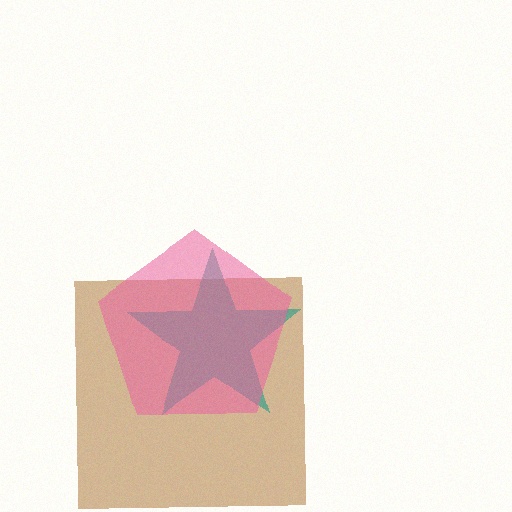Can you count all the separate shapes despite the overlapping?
Yes, there are 3 separate shapes.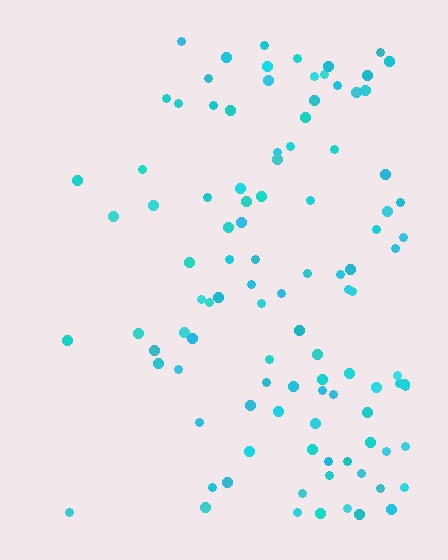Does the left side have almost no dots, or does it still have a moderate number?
Still a moderate number, just noticeably fewer than the right.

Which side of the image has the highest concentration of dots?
The right.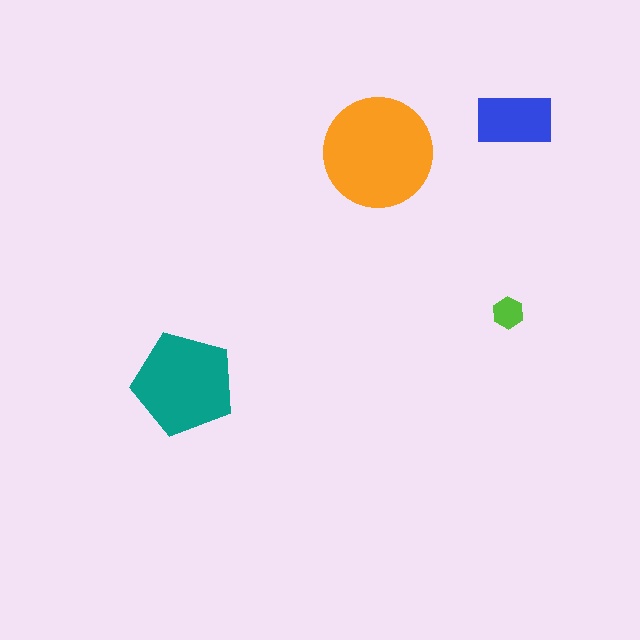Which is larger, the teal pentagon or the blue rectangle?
The teal pentagon.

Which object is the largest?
The orange circle.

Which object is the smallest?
The lime hexagon.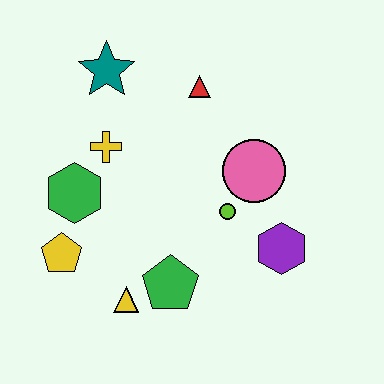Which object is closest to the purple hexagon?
The lime circle is closest to the purple hexagon.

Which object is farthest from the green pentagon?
The teal star is farthest from the green pentagon.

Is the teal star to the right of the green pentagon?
No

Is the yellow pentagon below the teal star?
Yes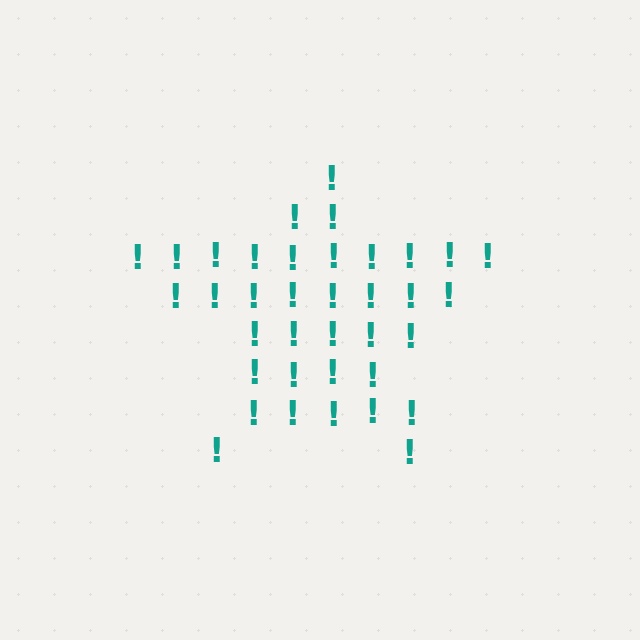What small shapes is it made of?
It is made of small exclamation marks.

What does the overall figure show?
The overall figure shows a star.